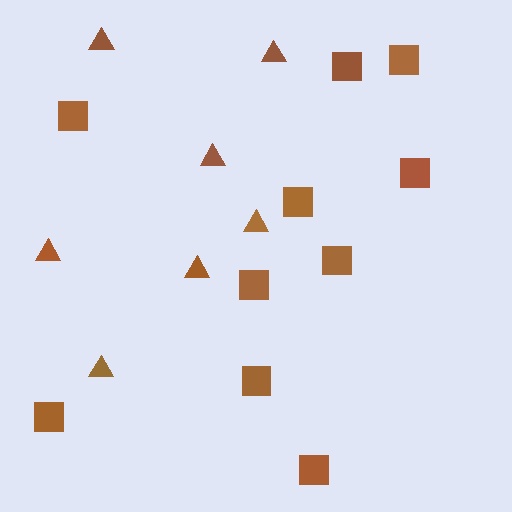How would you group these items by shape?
There are 2 groups: one group of triangles (7) and one group of squares (10).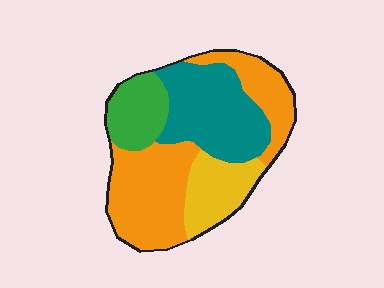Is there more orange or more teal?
Orange.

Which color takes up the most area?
Orange, at roughly 40%.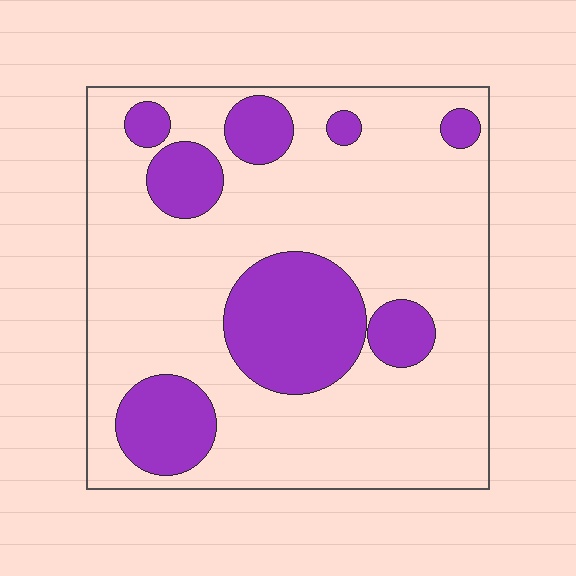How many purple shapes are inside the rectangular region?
8.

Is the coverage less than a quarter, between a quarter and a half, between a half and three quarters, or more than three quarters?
Less than a quarter.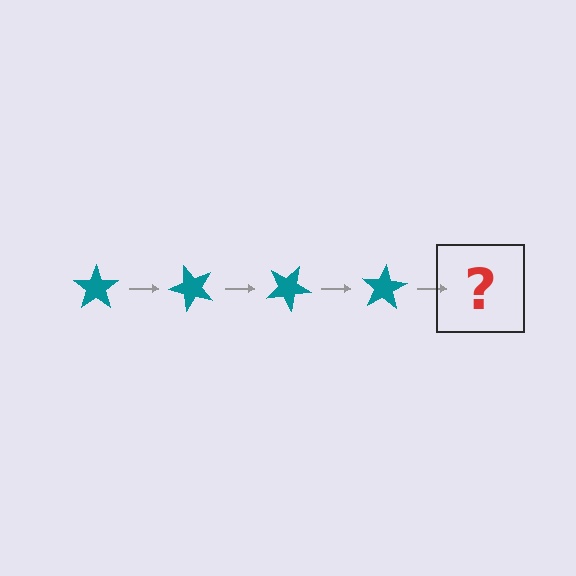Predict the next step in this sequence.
The next step is a teal star rotated 200 degrees.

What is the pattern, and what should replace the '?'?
The pattern is that the star rotates 50 degrees each step. The '?' should be a teal star rotated 200 degrees.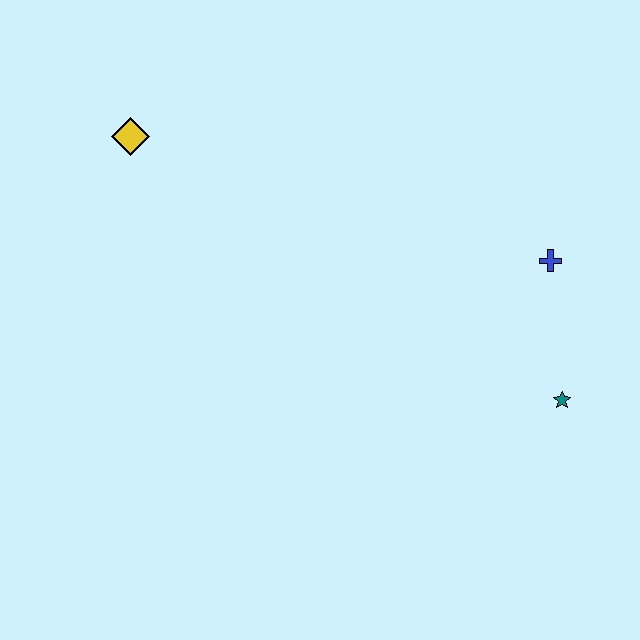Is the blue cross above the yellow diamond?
No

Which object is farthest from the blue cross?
The yellow diamond is farthest from the blue cross.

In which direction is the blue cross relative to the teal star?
The blue cross is above the teal star.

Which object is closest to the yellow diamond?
The blue cross is closest to the yellow diamond.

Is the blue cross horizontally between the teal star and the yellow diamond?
Yes